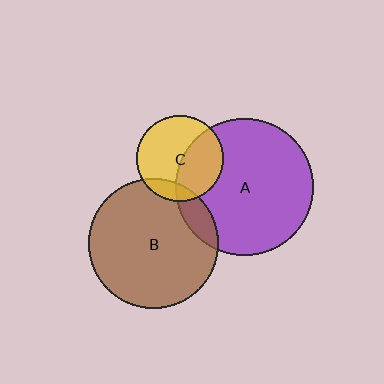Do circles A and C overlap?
Yes.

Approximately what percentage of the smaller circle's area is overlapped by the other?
Approximately 40%.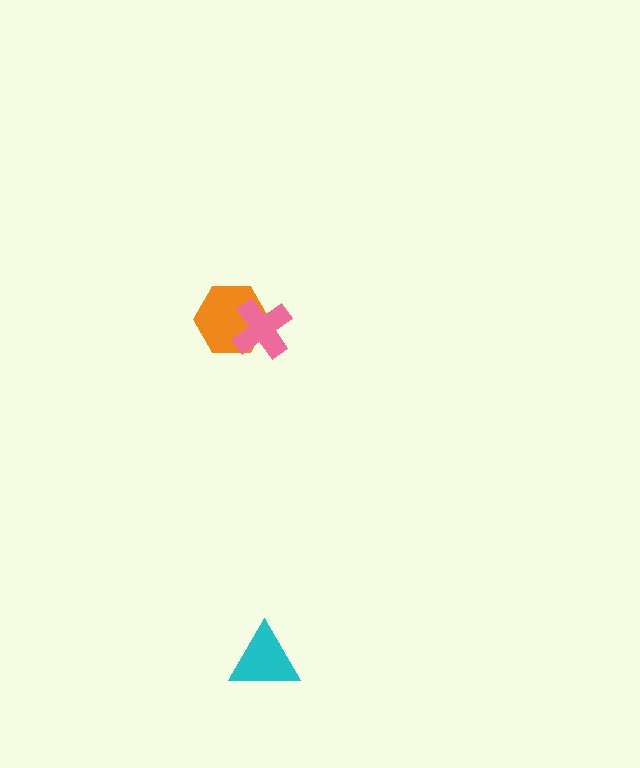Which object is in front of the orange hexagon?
The pink cross is in front of the orange hexagon.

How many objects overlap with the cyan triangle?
0 objects overlap with the cyan triangle.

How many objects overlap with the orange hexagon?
1 object overlaps with the orange hexagon.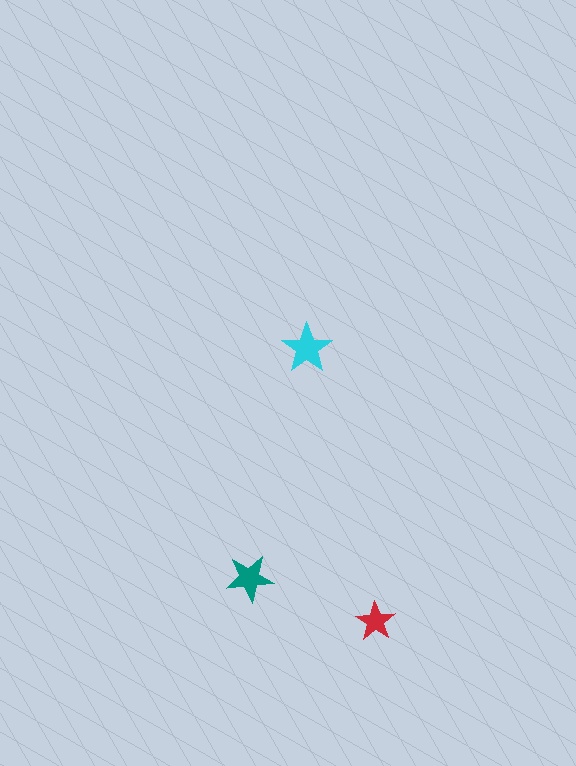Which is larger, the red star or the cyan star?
The cyan one.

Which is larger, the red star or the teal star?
The teal one.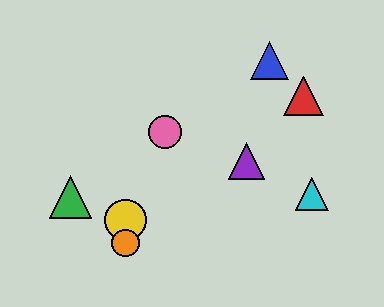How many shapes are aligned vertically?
2 shapes (the yellow circle, the orange circle) are aligned vertically.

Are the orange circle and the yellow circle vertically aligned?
Yes, both are at x≈126.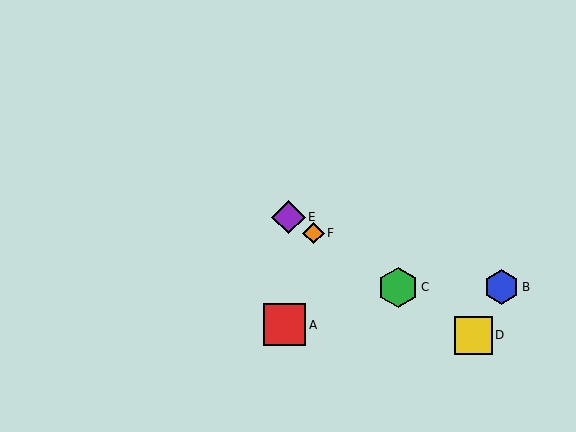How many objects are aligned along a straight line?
4 objects (C, D, E, F) are aligned along a straight line.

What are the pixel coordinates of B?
Object B is at (502, 287).